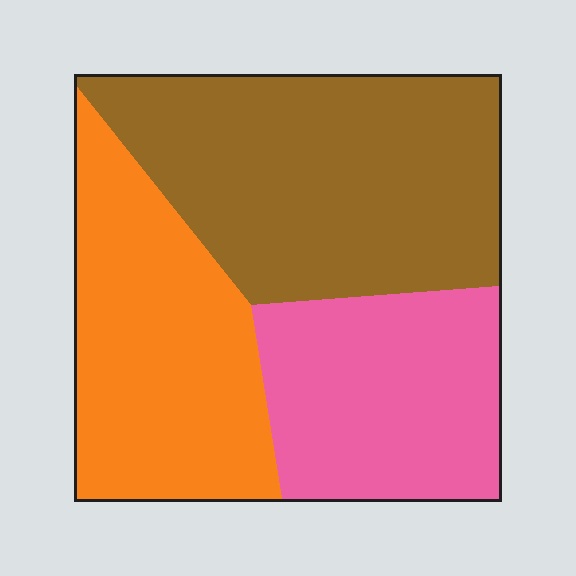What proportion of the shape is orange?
Orange takes up between a sixth and a third of the shape.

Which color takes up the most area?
Brown, at roughly 40%.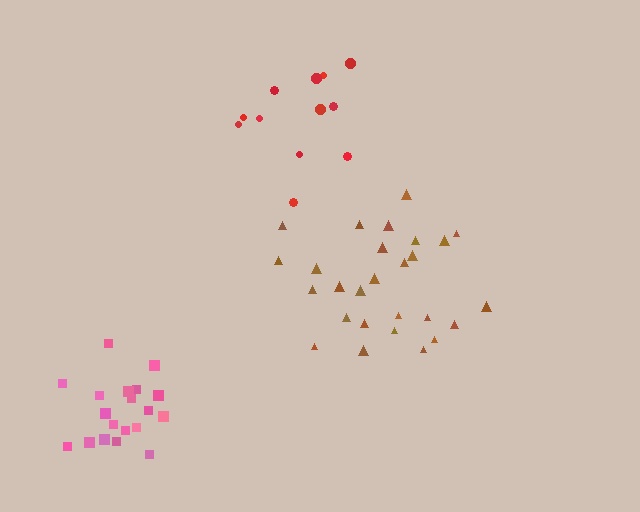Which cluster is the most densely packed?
Pink.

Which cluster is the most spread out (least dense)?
Red.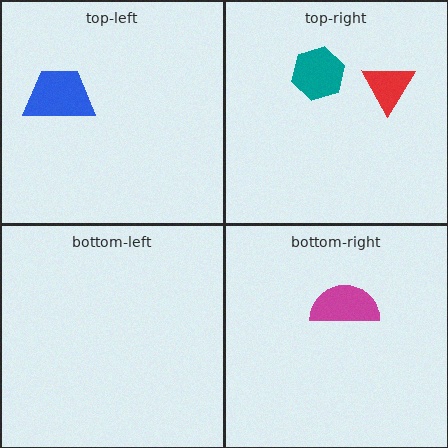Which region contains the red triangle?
The top-right region.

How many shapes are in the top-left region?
1.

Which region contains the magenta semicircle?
The bottom-right region.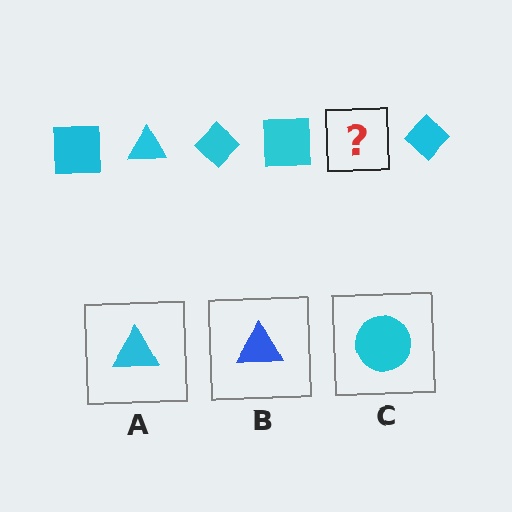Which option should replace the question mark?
Option A.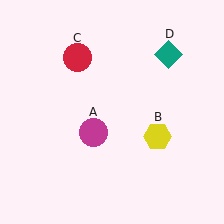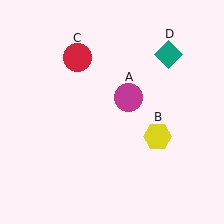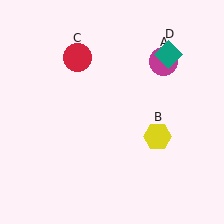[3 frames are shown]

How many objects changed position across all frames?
1 object changed position: magenta circle (object A).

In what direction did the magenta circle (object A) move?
The magenta circle (object A) moved up and to the right.